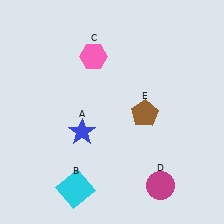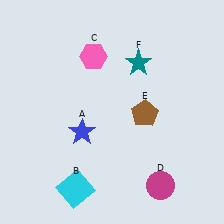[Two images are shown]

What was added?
A teal star (F) was added in Image 2.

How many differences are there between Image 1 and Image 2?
There is 1 difference between the two images.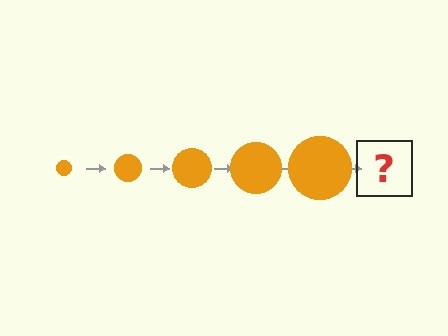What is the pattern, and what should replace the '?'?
The pattern is that the circle gets progressively larger each step. The '?' should be an orange circle, larger than the previous one.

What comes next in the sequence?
The next element should be an orange circle, larger than the previous one.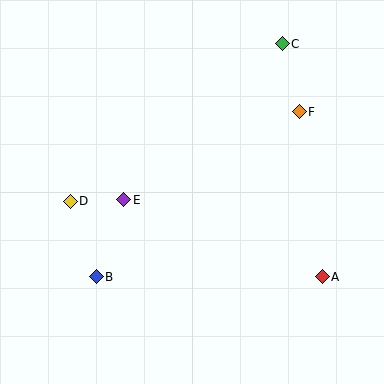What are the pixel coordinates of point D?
Point D is at (70, 201).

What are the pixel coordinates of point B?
Point B is at (96, 277).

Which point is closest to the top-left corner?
Point D is closest to the top-left corner.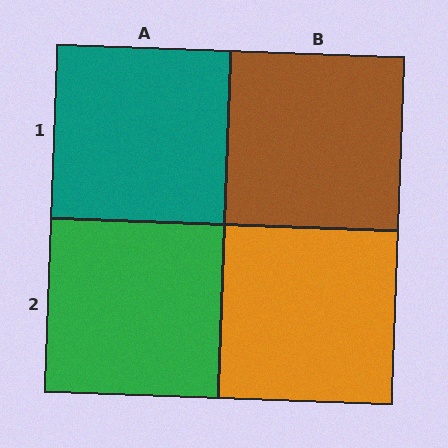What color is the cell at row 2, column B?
Orange.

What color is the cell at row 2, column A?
Green.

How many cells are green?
1 cell is green.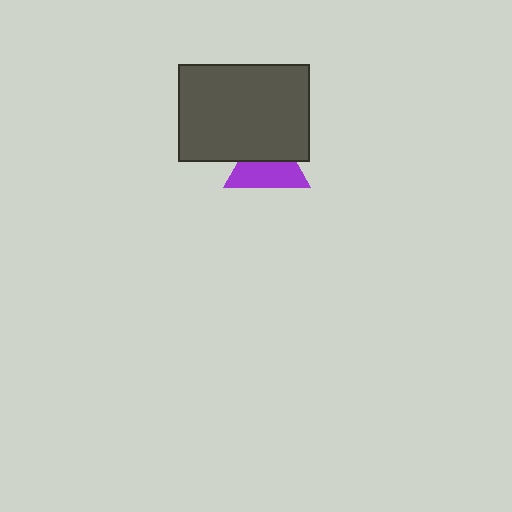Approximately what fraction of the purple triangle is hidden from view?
Roughly 44% of the purple triangle is hidden behind the dark gray rectangle.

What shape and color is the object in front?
The object in front is a dark gray rectangle.